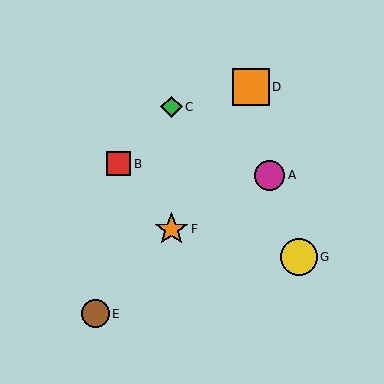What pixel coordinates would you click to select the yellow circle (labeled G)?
Click at (299, 257) to select the yellow circle G.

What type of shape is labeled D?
Shape D is an orange square.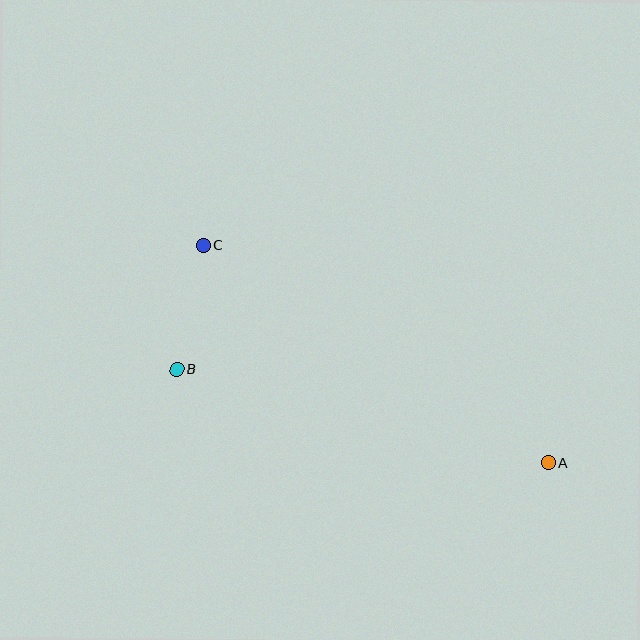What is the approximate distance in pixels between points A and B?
The distance between A and B is approximately 383 pixels.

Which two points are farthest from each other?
Points A and C are farthest from each other.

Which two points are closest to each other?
Points B and C are closest to each other.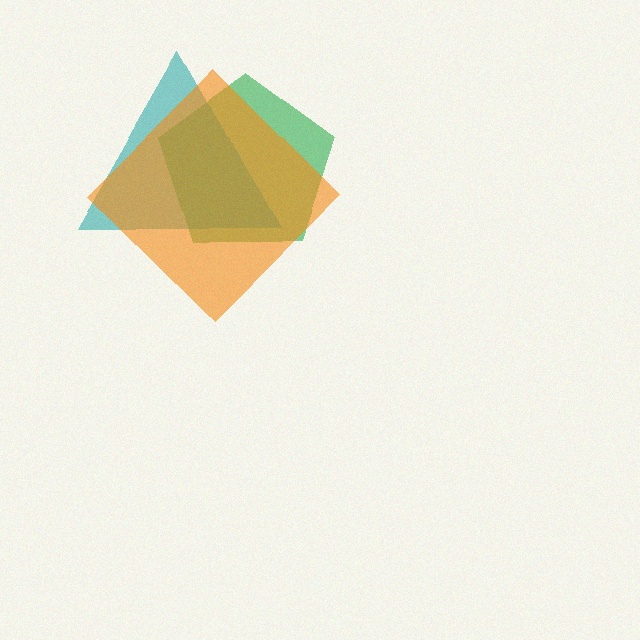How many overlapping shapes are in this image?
There are 3 overlapping shapes in the image.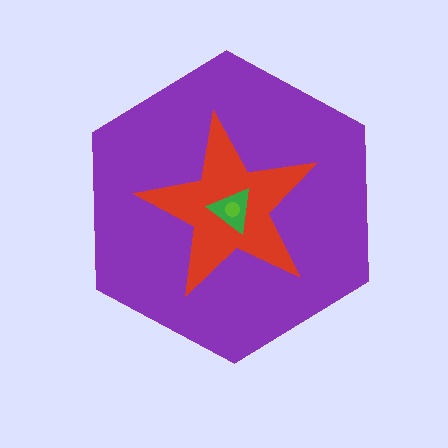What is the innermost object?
The lime circle.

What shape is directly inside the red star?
The green triangle.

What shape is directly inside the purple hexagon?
The red star.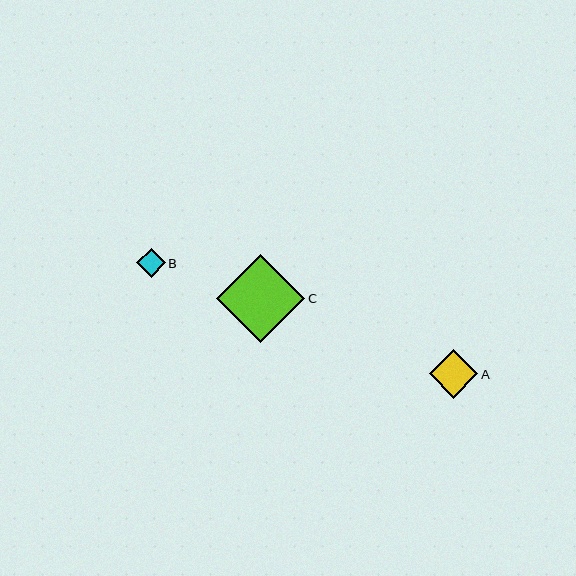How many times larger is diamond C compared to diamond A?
Diamond C is approximately 1.8 times the size of diamond A.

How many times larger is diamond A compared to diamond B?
Diamond A is approximately 1.7 times the size of diamond B.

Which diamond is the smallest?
Diamond B is the smallest with a size of approximately 29 pixels.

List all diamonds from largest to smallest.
From largest to smallest: C, A, B.